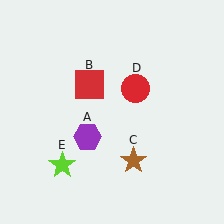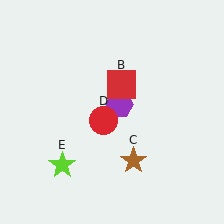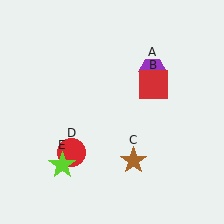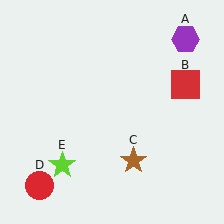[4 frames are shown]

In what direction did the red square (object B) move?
The red square (object B) moved right.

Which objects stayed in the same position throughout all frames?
Brown star (object C) and lime star (object E) remained stationary.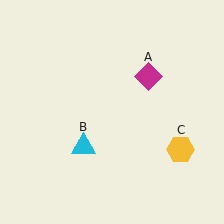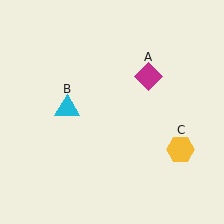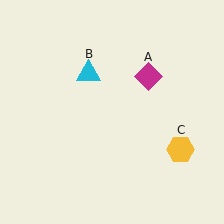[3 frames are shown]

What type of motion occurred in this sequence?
The cyan triangle (object B) rotated clockwise around the center of the scene.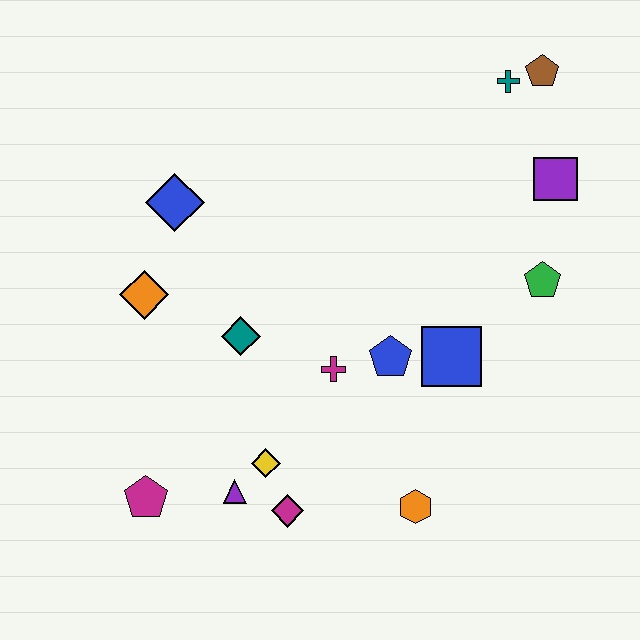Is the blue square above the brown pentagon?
No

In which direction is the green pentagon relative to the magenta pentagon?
The green pentagon is to the right of the magenta pentagon.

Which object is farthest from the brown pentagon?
The magenta pentagon is farthest from the brown pentagon.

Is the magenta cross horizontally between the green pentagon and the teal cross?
No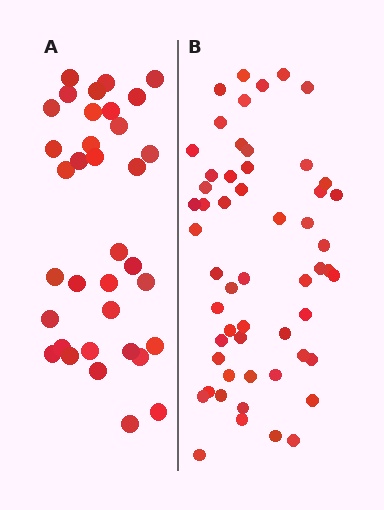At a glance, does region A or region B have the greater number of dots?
Region B (the right region) has more dots.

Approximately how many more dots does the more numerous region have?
Region B has approximately 20 more dots than region A.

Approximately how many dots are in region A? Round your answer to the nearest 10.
About 40 dots. (The exact count is 35, which rounds to 40.)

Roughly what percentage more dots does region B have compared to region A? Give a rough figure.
About 55% more.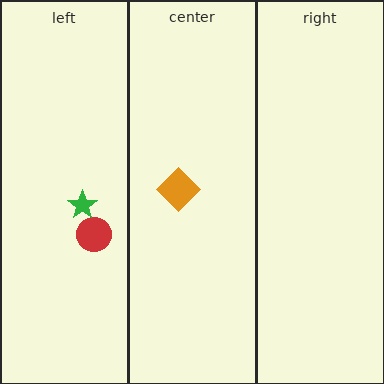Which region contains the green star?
The left region.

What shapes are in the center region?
The orange diamond.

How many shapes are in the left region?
2.